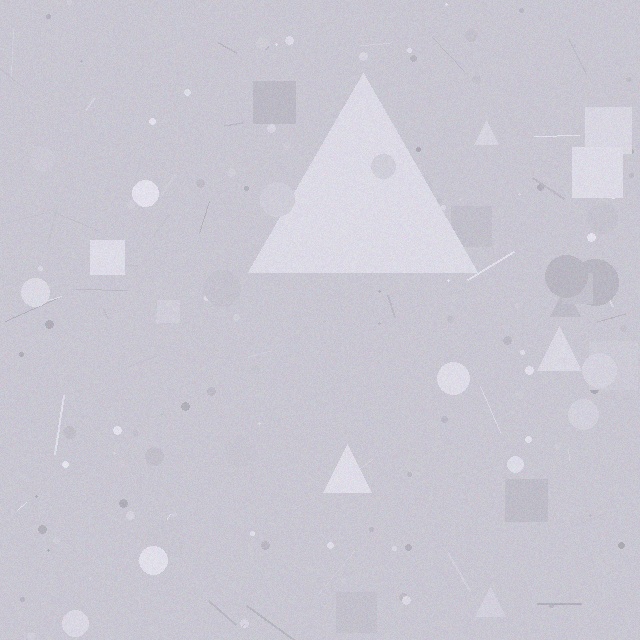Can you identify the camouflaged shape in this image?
The camouflaged shape is a triangle.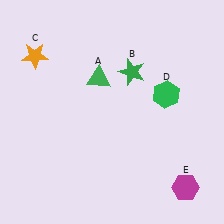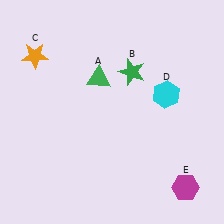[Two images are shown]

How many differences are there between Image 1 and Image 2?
There is 1 difference between the two images.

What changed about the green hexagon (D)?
In Image 1, D is green. In Image 2, it changed to cyan.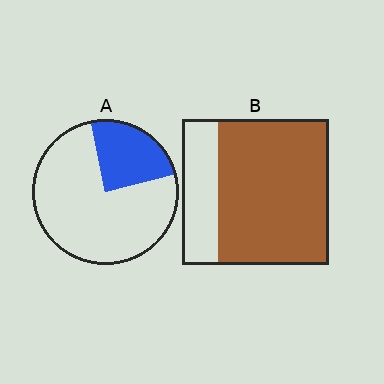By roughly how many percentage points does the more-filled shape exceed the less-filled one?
By roughly 50 percentage points (B over A).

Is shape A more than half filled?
No.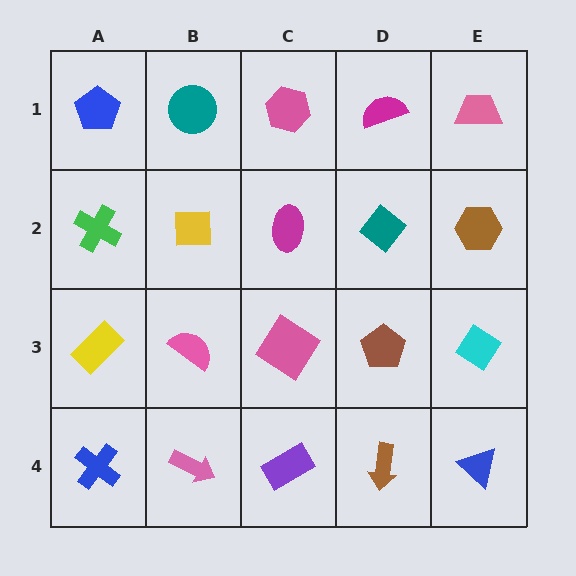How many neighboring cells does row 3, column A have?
3.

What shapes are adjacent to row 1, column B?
A yellow square (row 2, column B), a blue pentagon (row 1, column A), a pink hexagon (row 1, column C).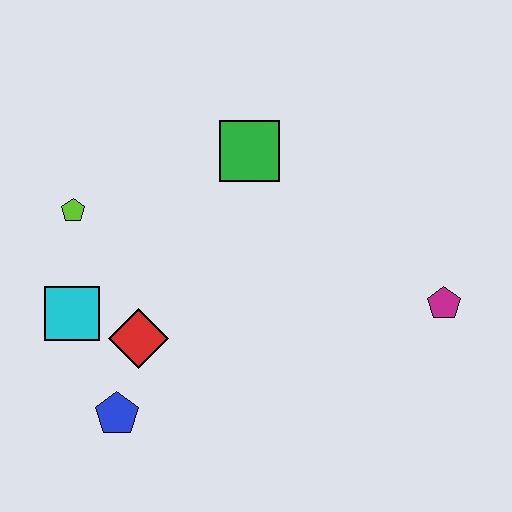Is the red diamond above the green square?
No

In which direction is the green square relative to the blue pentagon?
The green square is above the blue pentagon.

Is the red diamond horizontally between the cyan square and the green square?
Yes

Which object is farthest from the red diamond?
The magenta pentagon is farthest from the red diamond.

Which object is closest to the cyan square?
The red diamond is closest to the cyan square.